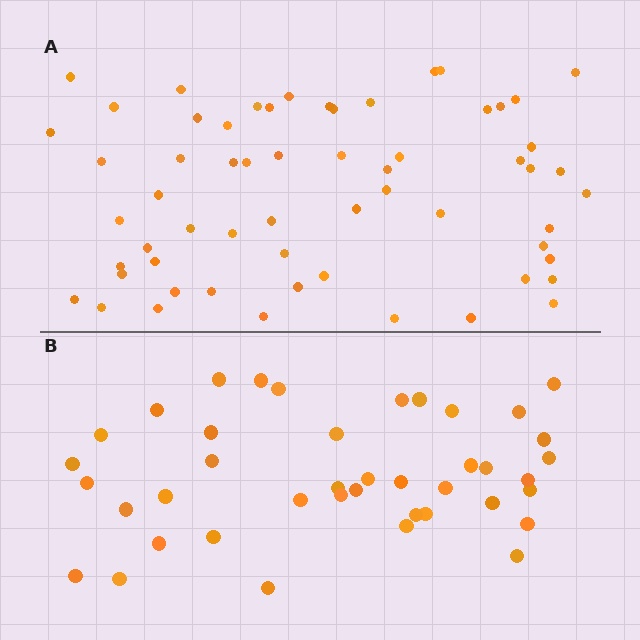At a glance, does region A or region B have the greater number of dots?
Region A (the top region) has more dots.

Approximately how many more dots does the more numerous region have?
Region A has approximately 20 more dots than region B.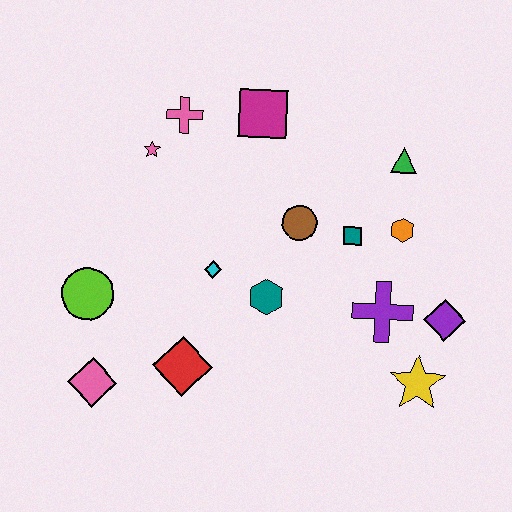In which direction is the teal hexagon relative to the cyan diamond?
The teal hexagon is to the right of the cyan diamond.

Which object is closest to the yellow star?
The purple diamond is closest to the yellow star.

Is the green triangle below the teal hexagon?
No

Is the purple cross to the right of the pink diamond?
Yes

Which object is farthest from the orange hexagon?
The pink diamond is farthest from the orange hexagon.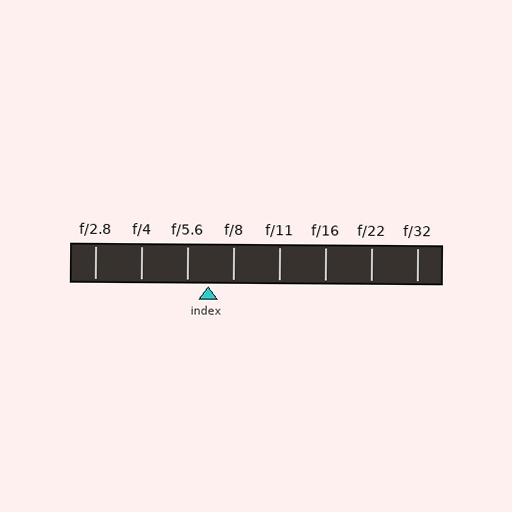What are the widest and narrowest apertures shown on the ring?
The widest aperture shown is f/2.8 and the narrowest is f/32.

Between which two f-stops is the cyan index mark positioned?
The index mark is between f/5.6 and f/8.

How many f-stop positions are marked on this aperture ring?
There are 8 f-stop positions marked.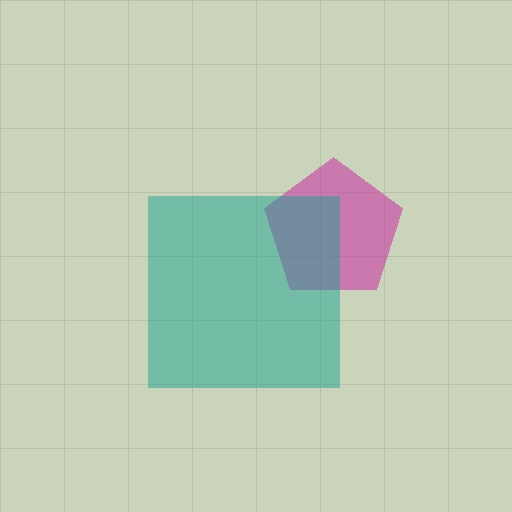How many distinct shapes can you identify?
There are 2 distinct shapes: a magenta pentagon, a teal square.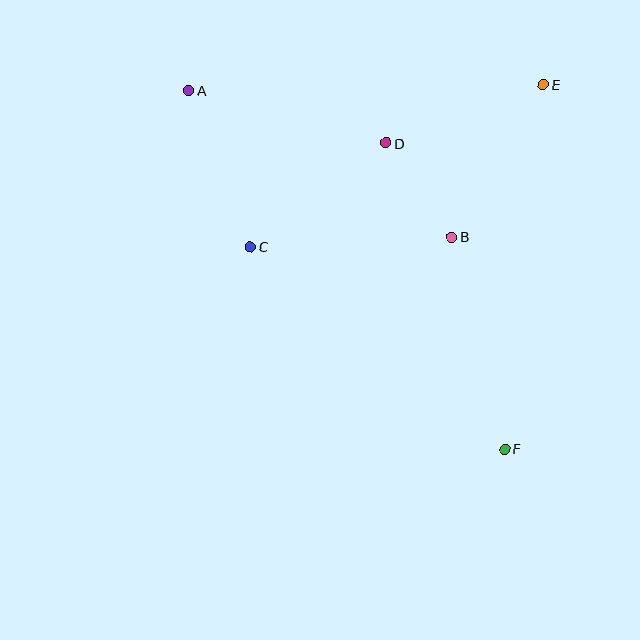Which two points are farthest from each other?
Points A and F are farthest from each other.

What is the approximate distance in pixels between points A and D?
The distance between A and D is approximately 204 pixels.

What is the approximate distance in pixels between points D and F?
The distance between D and F is approximately 328 pixels.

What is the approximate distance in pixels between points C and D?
The distance between C and D is approximately 171 pixels.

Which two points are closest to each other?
Points B and D are closest to each other.